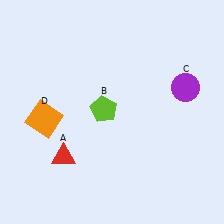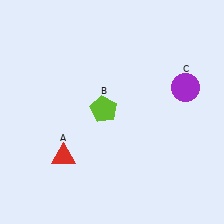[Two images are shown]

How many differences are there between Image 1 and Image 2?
There is 1 difference between the two images.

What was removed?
The orange square (D) was removed in Image 2.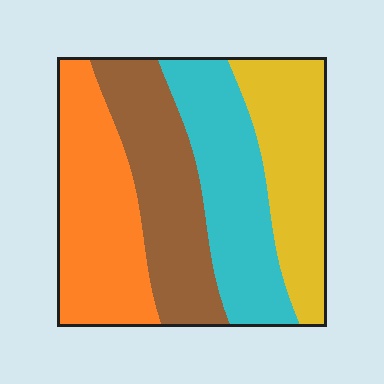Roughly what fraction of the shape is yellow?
Yellow covers around 25% of the shape.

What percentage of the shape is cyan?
Cyan takes up between a sixth and a third of the shape.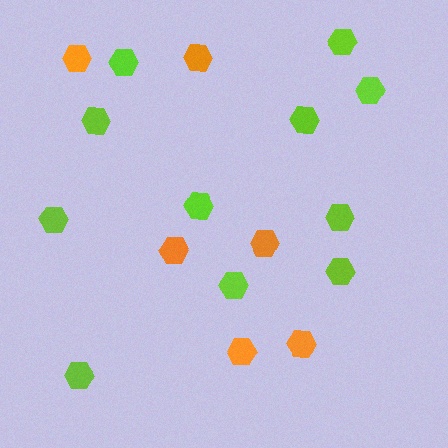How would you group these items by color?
There are 2 groups: one group of orange hexagons (6) and one group of lime hexagons (11).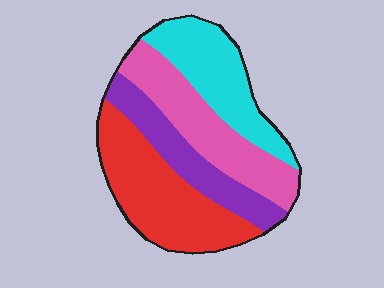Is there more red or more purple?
Red.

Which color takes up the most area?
Red, at roughly 30%.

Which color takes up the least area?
Purple, at roughly 20%.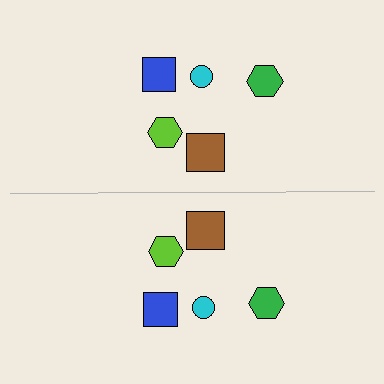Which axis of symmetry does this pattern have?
The pattern has a horizontal axis of symmetry running through the center of the image.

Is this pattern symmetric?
Yes, this pattern has bilateral (reflection) symmetry.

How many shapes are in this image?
There are 10 shapes in this image.